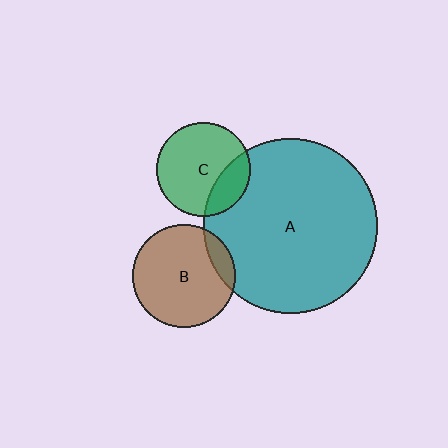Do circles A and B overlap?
Yes.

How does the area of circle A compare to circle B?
Approximately 2.9 times.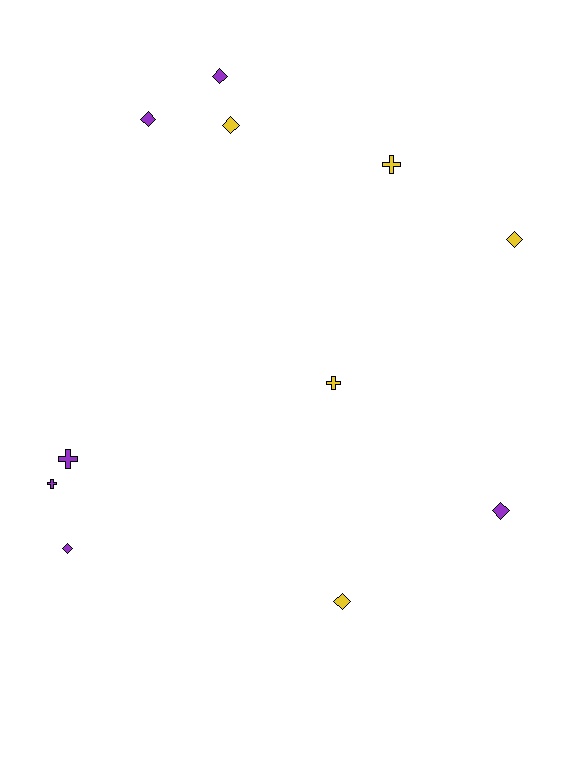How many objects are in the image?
There are 11 objects.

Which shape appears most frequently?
Diamond, with 7 objects.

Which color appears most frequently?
Purple, with 6 objects.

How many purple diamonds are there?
There are 4 purple diamonds.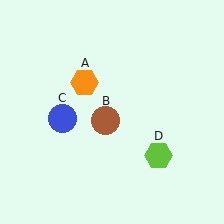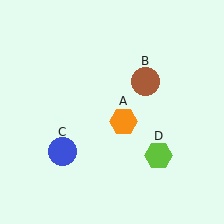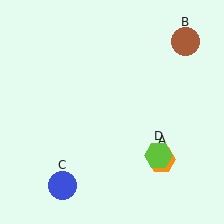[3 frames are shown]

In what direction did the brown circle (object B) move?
The brown circle (object B) moved up and to the right.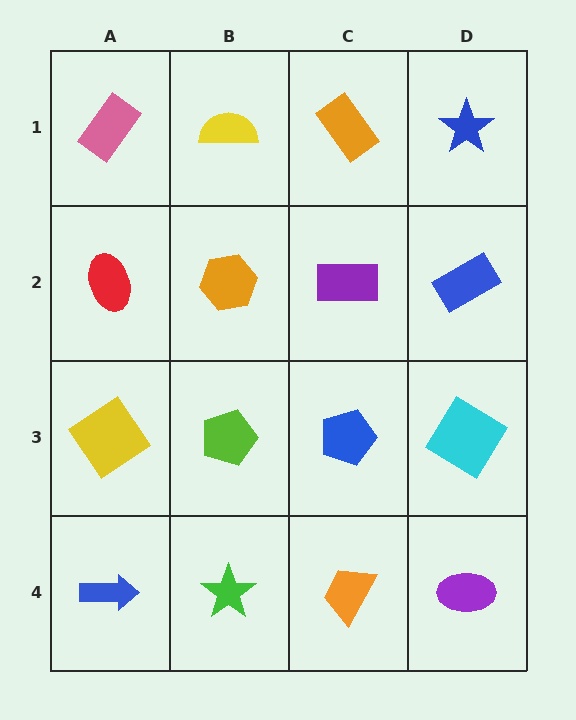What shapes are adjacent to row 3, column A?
A red ellipse (row 2, column A), a blue arrow (row 4, column A), a lime pentagon (row 3, column B).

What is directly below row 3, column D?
A purple ellipse.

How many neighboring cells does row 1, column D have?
2.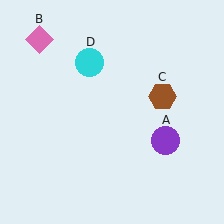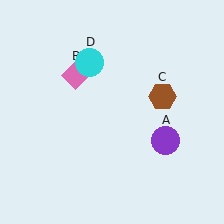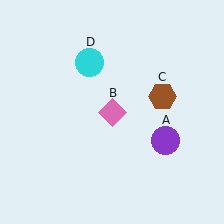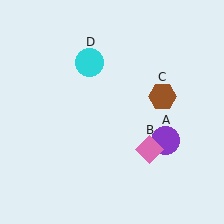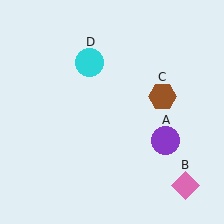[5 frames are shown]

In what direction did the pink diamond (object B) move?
The pink diamond (object B) moved down and to the right.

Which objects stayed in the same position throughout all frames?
Purple circle (object A) and brown hexagon (object C) and cyan circle (object D) remained stationary.